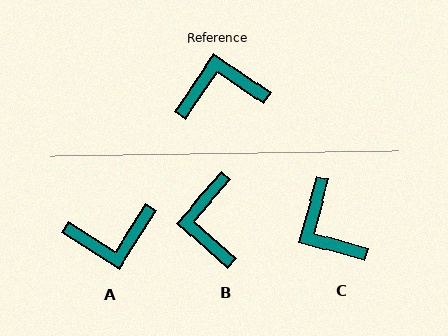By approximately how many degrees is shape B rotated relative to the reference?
Approximately 83 degrees counter-clockwise.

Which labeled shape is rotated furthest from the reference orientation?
A, about 178 degrees away.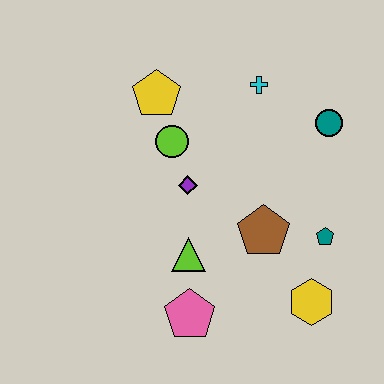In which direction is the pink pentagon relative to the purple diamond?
The pink pentagon is below the purple diamond.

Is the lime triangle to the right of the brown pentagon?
No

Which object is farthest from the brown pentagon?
The yellow pentagon is farthest from the brown pentagon.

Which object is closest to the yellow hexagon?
The teal pentagon is closest to the yellow hexagon.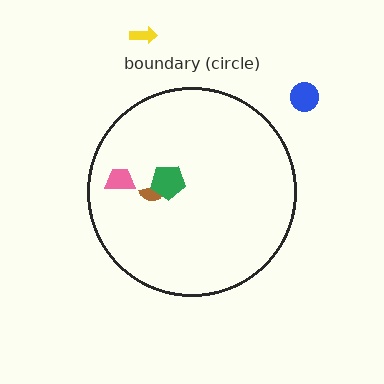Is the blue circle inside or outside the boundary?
Outside.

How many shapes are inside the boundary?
3 inside, 2 outside.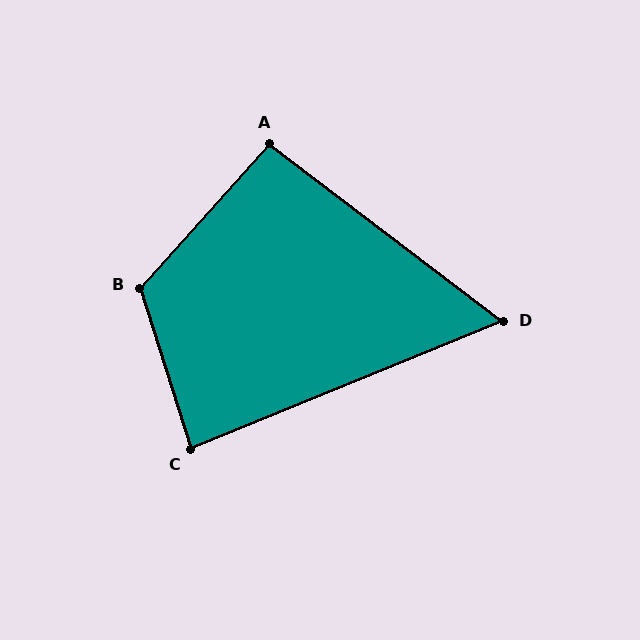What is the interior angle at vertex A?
Approximately 95 degrees (approximately right).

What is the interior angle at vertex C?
Approximately 85 degrees (approximately right).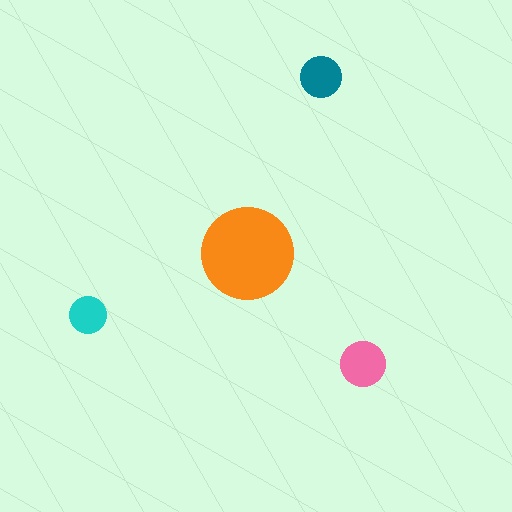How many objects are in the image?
There are 4 objects in the image.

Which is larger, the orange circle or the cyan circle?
The orange one.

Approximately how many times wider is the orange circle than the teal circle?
About 2.5 times wider.